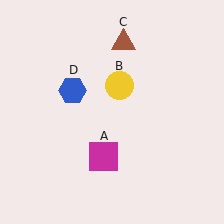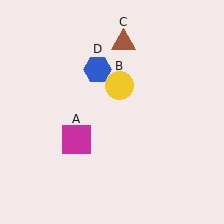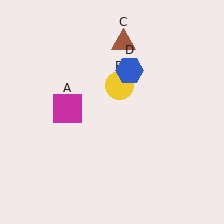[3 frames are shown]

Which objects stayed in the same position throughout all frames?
Yellow circle (object B) and brown triangle (object C) remained stationary.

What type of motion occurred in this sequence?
The magenta square (object A), blue hexagon (object D) rotated clockwise around the center of the scene.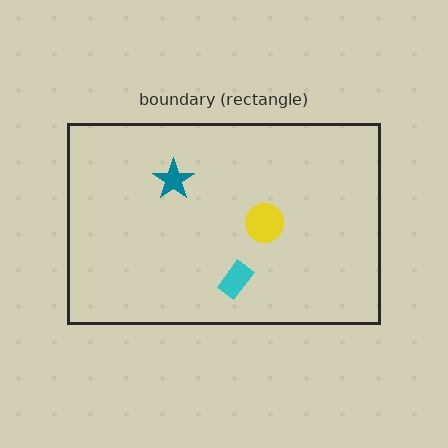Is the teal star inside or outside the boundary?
Inside.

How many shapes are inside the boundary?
3 inside, 0 outside.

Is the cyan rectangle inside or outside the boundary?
Inside.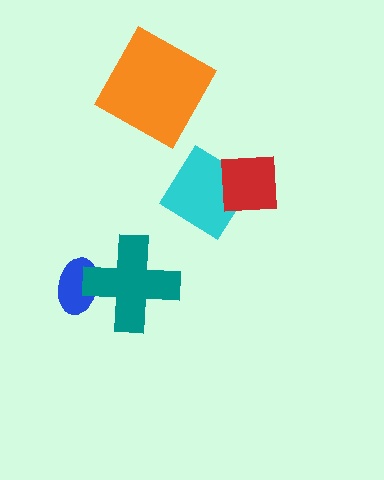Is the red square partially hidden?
No, no other shape covers it.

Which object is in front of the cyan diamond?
The red square is in front of the cyan diamond.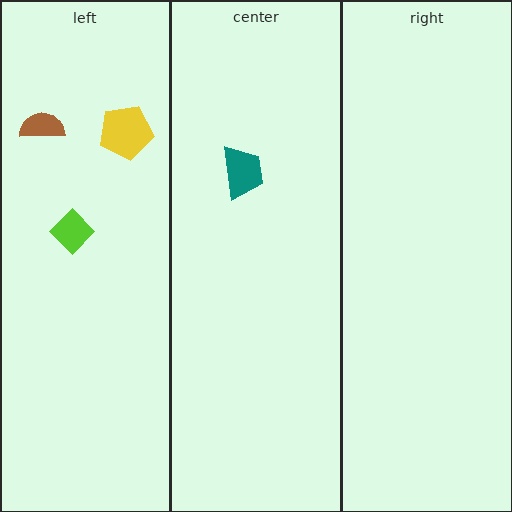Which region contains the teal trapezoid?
The center region.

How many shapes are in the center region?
1.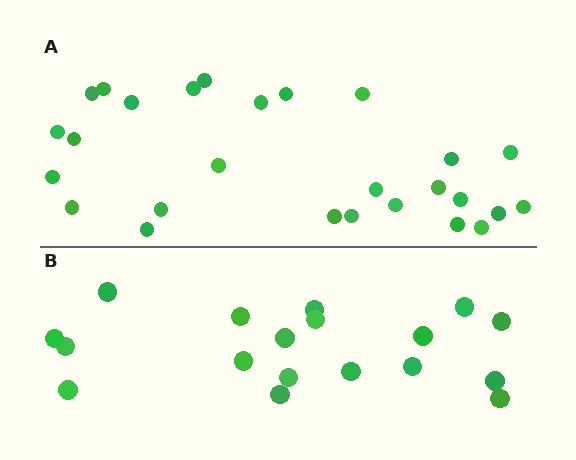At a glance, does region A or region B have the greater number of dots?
Region A (the top region) has more dots.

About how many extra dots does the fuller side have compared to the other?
Region A has roughly 8 or so more dots than region B.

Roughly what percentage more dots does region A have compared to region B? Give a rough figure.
About 50% more.